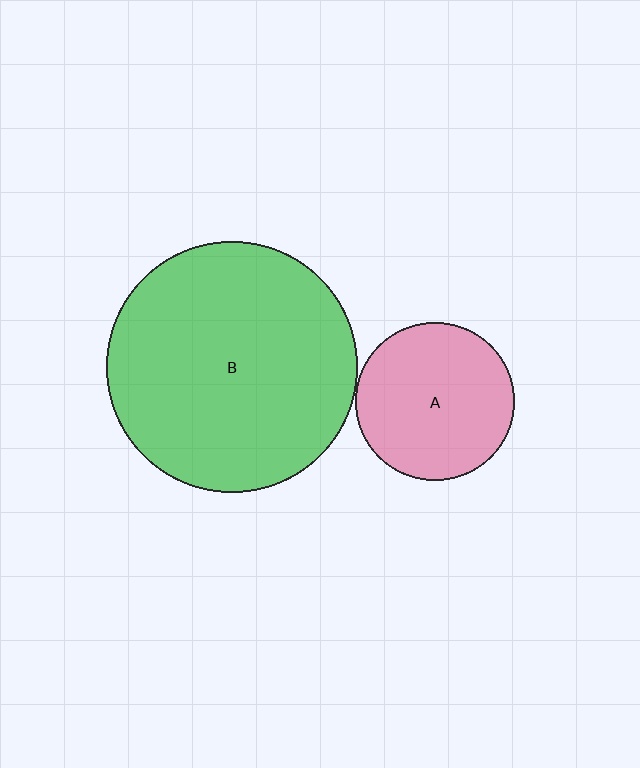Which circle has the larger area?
Circle B (green).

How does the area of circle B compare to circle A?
Approximately 2.5 times.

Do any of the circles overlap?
No, none of the circles overlap.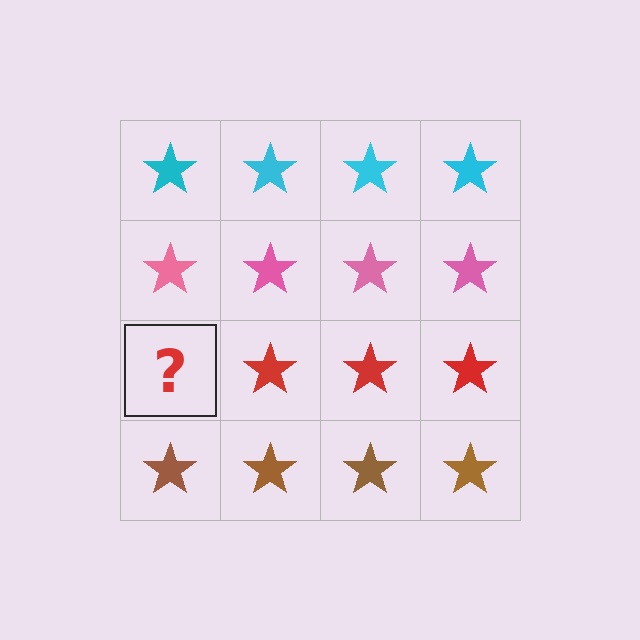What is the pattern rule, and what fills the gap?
The rule is that each row has a consistent color. The gap should be filled with a red star.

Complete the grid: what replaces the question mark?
The question mark should be replaced with a red star.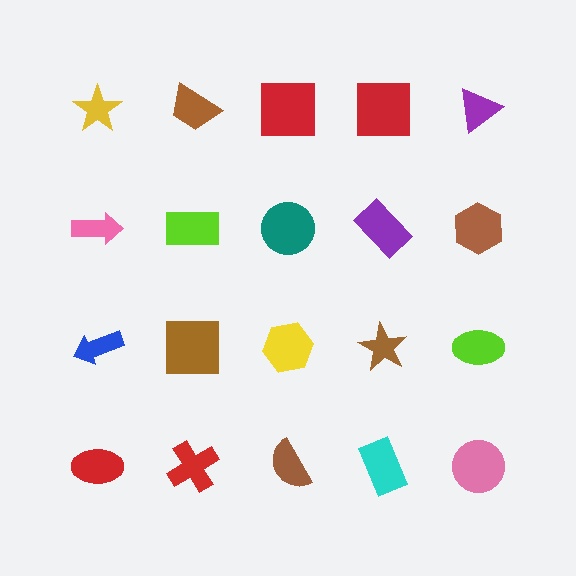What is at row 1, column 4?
A red square.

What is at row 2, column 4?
A purple rectangle.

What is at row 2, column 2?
A lime rectangle.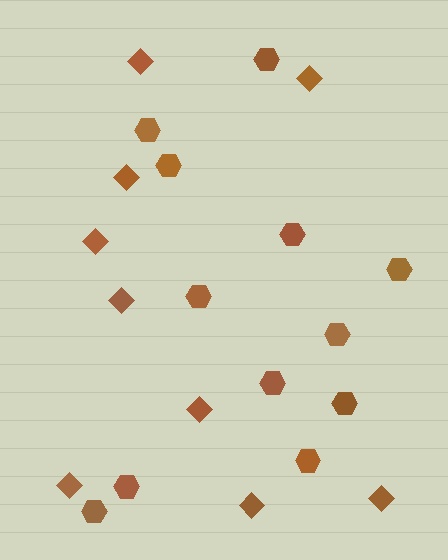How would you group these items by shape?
There are 2 groups: one group of hexagons (12) and one group of diamonds (9).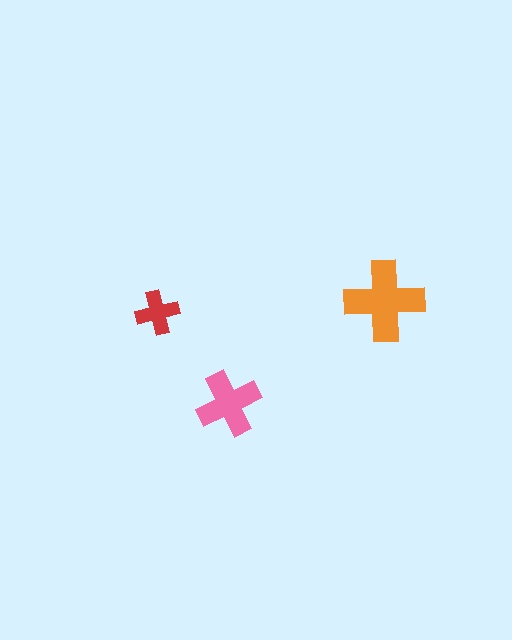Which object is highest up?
The orange cross is topmost.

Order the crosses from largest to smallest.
the orange one, the pink one, the red one.